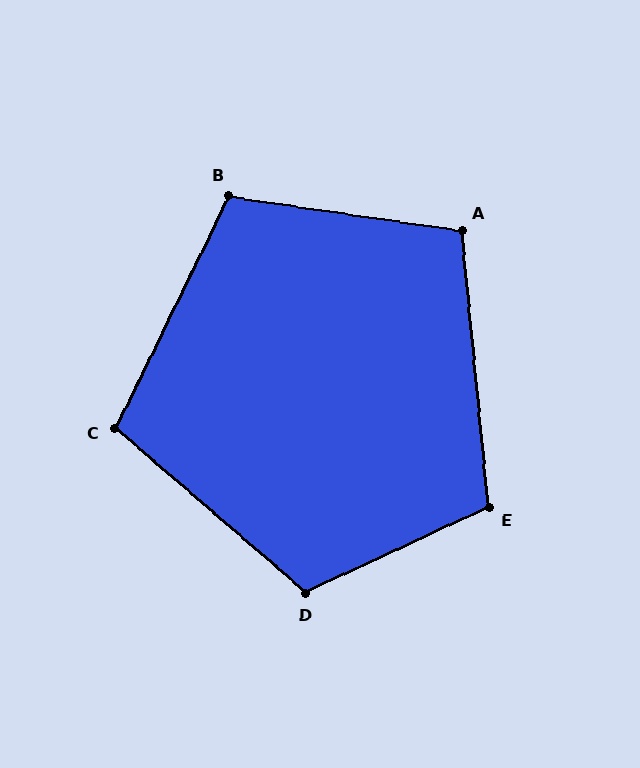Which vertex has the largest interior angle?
D, at approximately 114 degrees.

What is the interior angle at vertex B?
Approximately 107 degrees (obtuse).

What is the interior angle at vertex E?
Approximately 109 degrees (obtuse).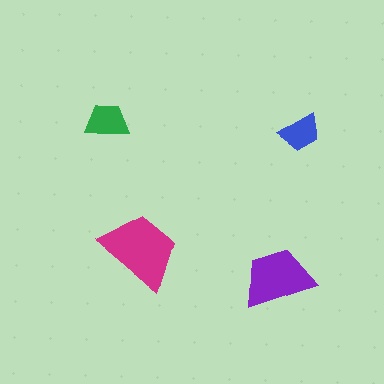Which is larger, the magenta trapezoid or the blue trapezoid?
The magenta one.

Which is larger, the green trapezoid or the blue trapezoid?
The green one.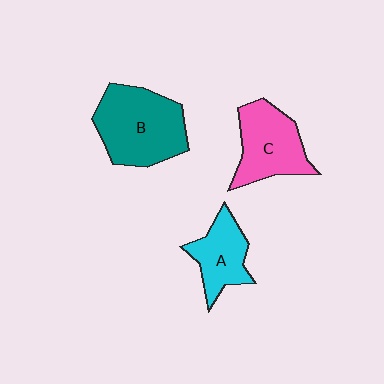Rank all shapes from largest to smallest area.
From largest to smallest: B (teal), C (pink), A (cyan).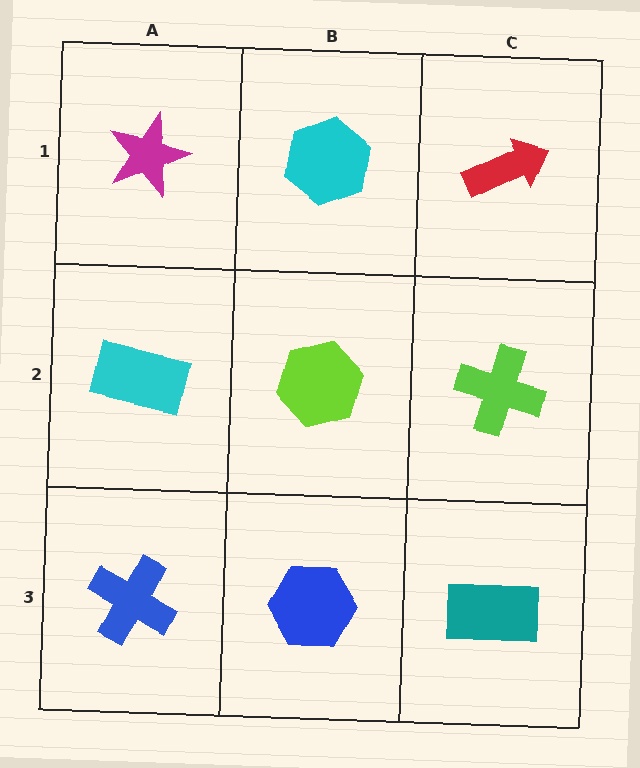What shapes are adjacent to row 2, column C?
A red arrow (row 1, column C), a teal rectangle (row 3, column C), a lime hexagon (row 2, column B).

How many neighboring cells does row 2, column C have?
3.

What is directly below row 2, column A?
A blue cross.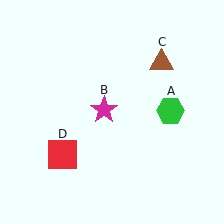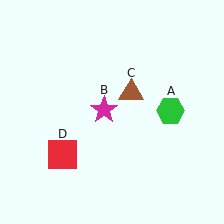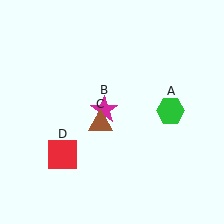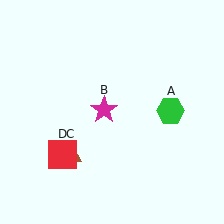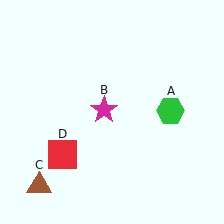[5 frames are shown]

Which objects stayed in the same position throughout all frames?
Green hexagon (object A) and magenta star (object B) and red square (object D) remained stationary.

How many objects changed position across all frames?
1 object changed position: brown triangle (object C).